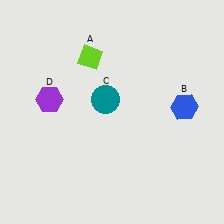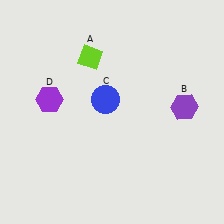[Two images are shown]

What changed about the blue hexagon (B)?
In Image 1, B is blue. In Image 2, it changed to purple.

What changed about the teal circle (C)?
In Image 1, C is teal. In Image 2, it changed to blue.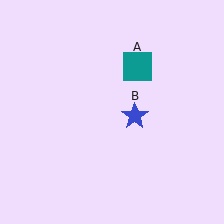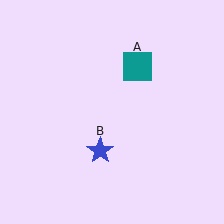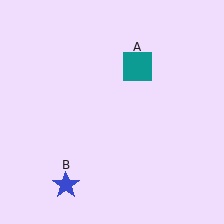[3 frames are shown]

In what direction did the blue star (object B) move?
The blue star (object B) moved down and to the left.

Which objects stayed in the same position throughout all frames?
Teal square (object A) remained stationary.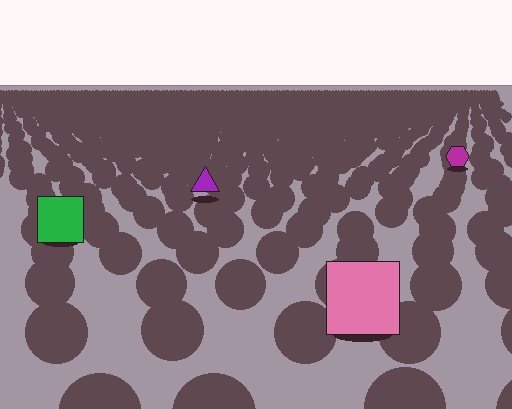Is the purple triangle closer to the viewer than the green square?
No. The green square is closer — you can tell from the texture gradient: the ground texture is coarser near it.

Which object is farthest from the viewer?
The magenta hexagon is farthest from the viewer. It appears smaller and the ground texture around it is denser.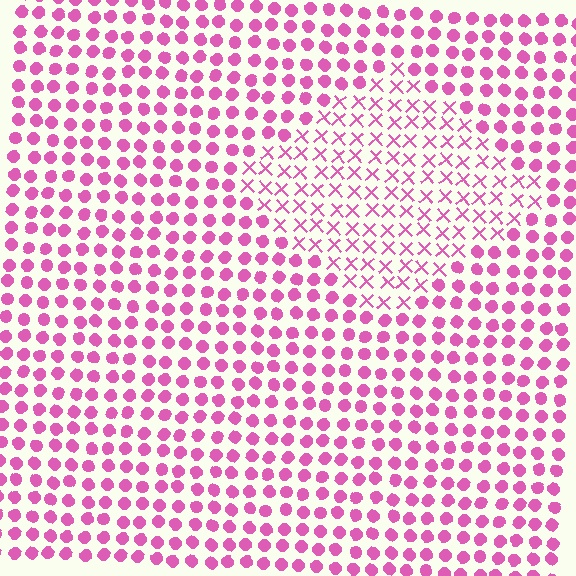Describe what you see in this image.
The image is filled with small pink elements arranged in a uniform grid. A diamond-shaped region contains X marks, while the surrounding area contains circles. The boundary is defined purely by the change in element shape.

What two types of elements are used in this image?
The image uses X marks inside the diamond region and circles outside it.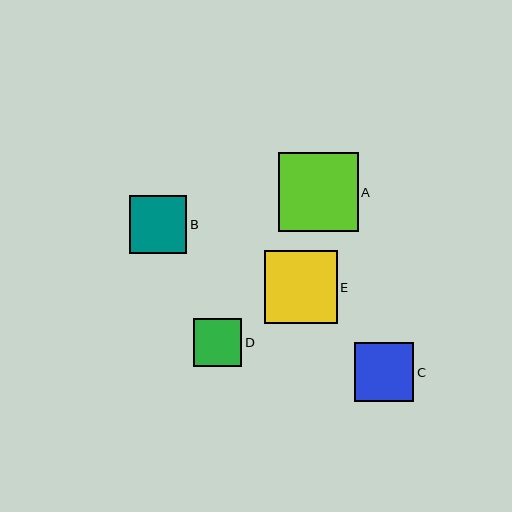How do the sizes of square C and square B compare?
Square C and square B are approximately the same size.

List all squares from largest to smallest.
From largest to smallest: A, E, C, B, D.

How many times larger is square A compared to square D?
Square A is approximately 1.7 times the size of square D.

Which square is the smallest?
Square D is the smallest with a size of approximately 48 pixels.